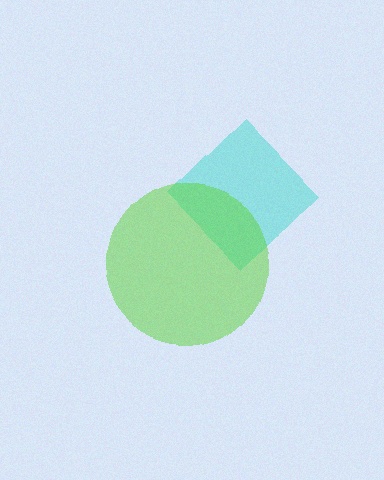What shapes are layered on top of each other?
The layered shapes are: a cyan diamond, a lime circle.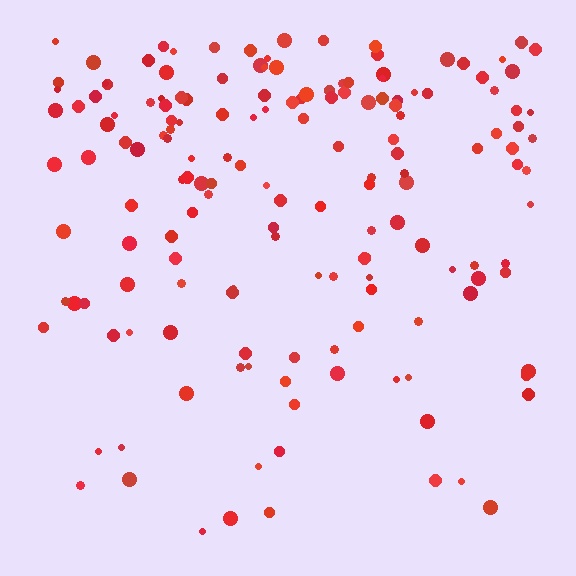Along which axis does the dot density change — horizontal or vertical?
Vertical.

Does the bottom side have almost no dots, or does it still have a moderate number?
Still a moderate number, just noticeably fewer than the top.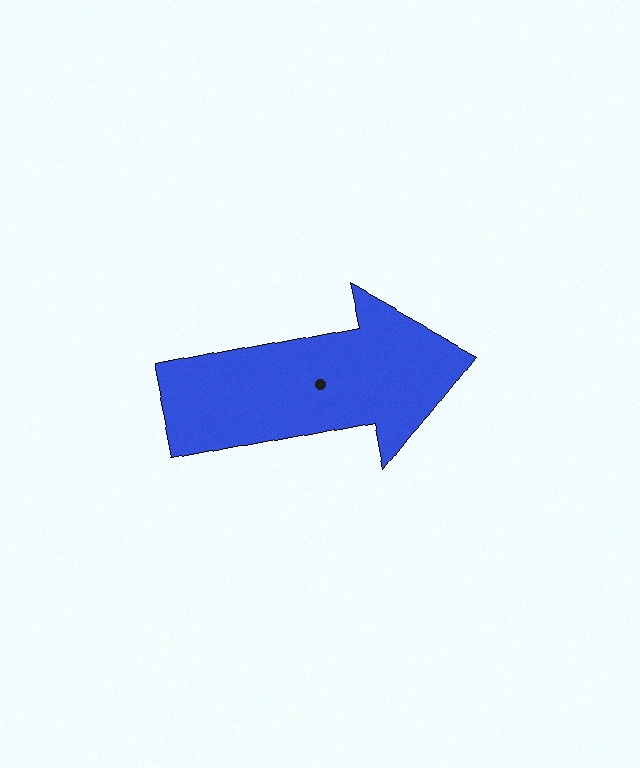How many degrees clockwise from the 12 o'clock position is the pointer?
Approximately 79 degrees.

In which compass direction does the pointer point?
East.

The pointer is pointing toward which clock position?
Roughly 3 o'clock.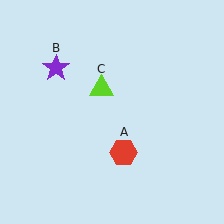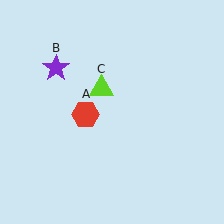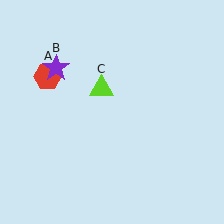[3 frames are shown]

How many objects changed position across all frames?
1 object changed position: red hexagon (object A).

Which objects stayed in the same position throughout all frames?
Purple star (object B) and lime triangle (object C) remained stationary.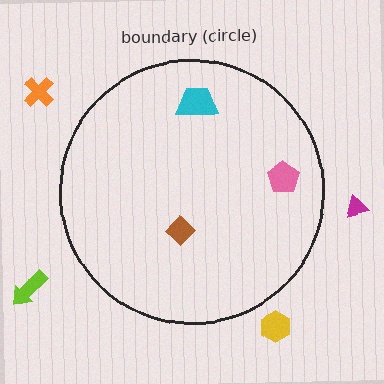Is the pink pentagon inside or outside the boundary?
Inside.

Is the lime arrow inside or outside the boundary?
Outside.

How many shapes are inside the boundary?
3 inside, 4 outside.